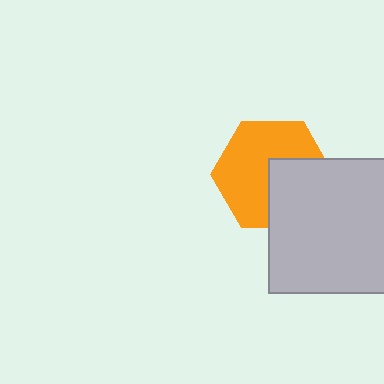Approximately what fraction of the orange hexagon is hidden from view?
Roughly 38% of the orange hexagon is hidden behind the light gray rectangle.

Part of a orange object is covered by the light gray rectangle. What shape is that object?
It is a hexagon.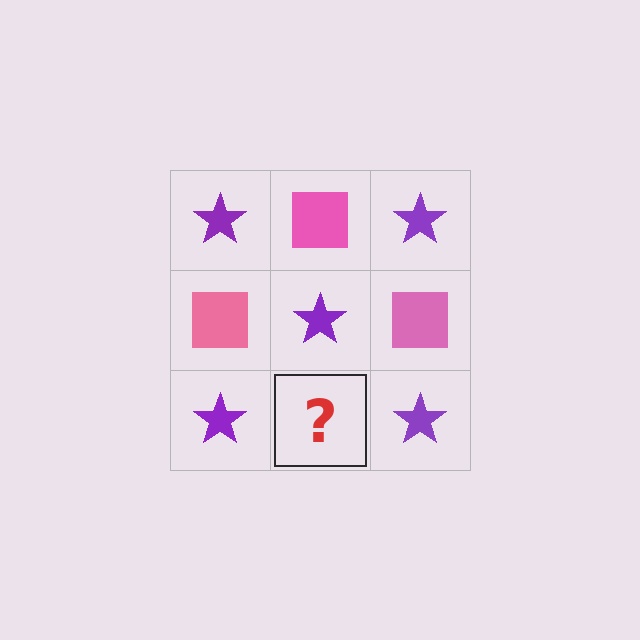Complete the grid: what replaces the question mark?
The question mark should be replaced with a pink square.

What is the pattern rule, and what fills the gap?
The rule is that it alternates purple star and pink square in a checkerboard pattern. The gap should be filled with a pink square.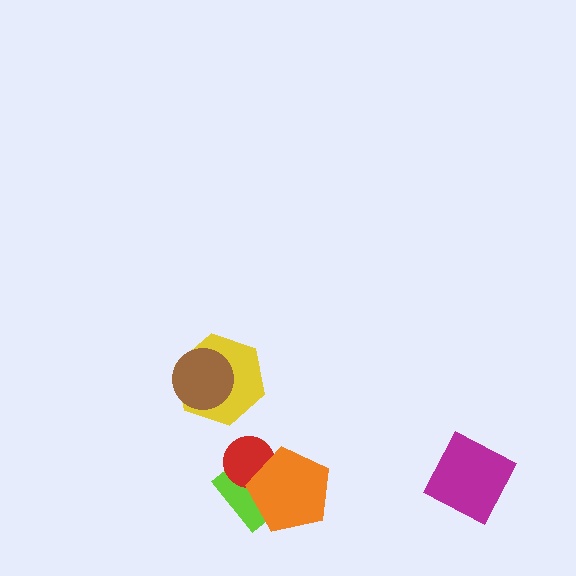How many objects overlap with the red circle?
2 objects overlap with the red circle.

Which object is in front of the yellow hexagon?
The brown circle is in front of the yellow hexagon.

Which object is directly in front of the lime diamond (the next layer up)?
The red circle is directly in front of the lime diamond.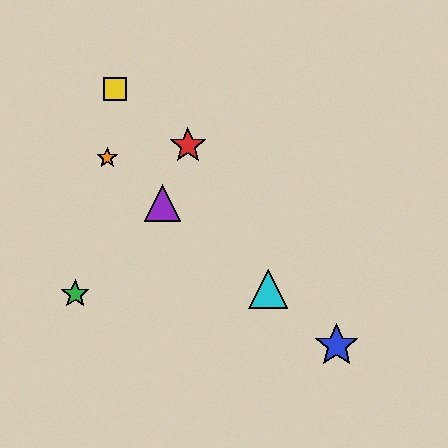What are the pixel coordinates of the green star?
The green star is at (75, 294).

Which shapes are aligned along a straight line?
The blue star, the purple triangle, the orange star, the cyan triangle are aligned along a straight line.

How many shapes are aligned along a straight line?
4 shapes (the blue star, the purple triangle, the orange star, the cyan triangle) are aligned along a straight line.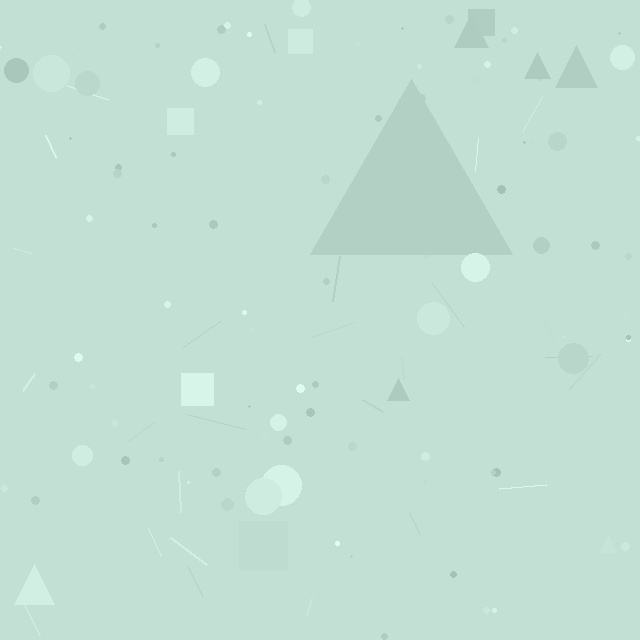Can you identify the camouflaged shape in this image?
The camouflaged shape is a triangle.